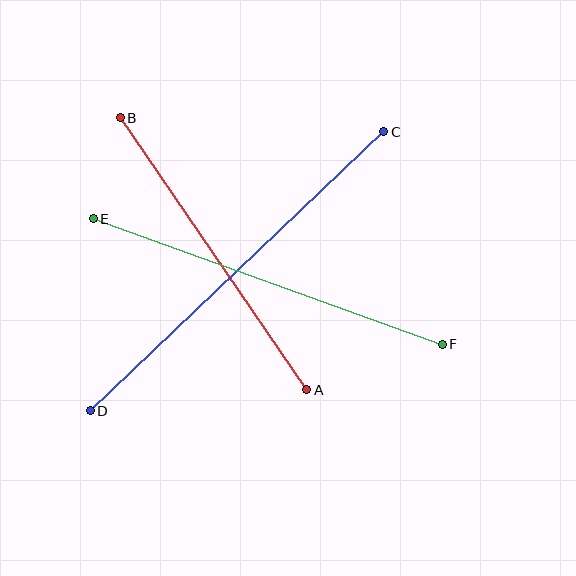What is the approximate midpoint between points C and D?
The midpoint is at approximately (237, 271) pixels.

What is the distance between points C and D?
The distance is approximately 405 pixels.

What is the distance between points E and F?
The distance is approximately 371 pixels.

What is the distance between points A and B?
The distance is approximately 330 pixels.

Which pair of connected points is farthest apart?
Points C and D are farthest apart.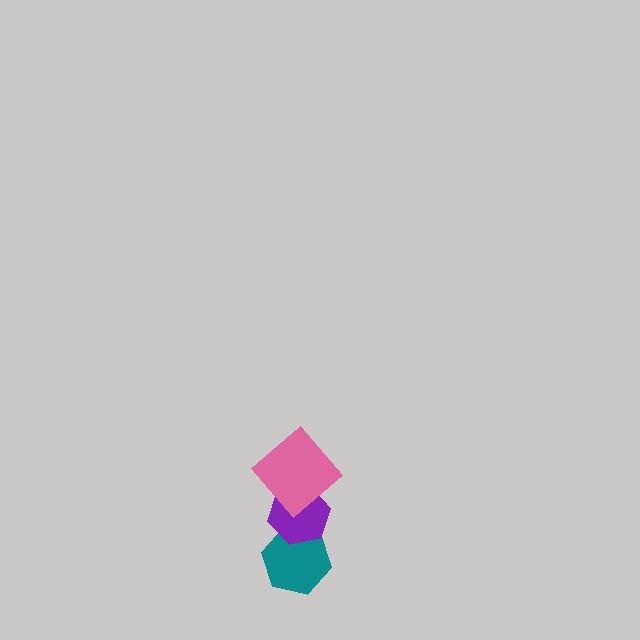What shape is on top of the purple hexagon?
The pink diamond is on top of the purple hexagon.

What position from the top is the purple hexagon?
The purple hexagon is 2nd from the top.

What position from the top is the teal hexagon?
The teal hexagon is 3rd from the top.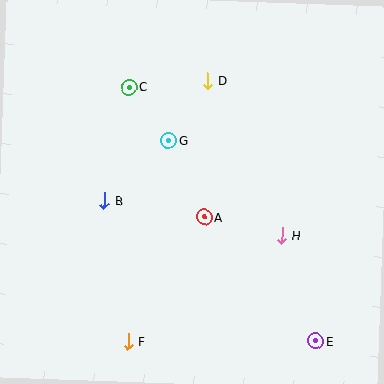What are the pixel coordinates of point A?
Point A is at (204, 217).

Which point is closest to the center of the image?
Point A at (204, 217) is closest to the center.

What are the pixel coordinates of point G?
Point G is at (169, 141).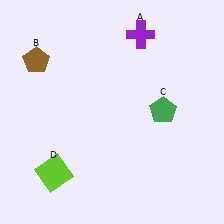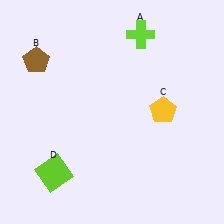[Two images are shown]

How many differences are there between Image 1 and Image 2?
There are 2 differences between the two images.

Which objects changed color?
A changed from purple to lime. C changed from green to yellow.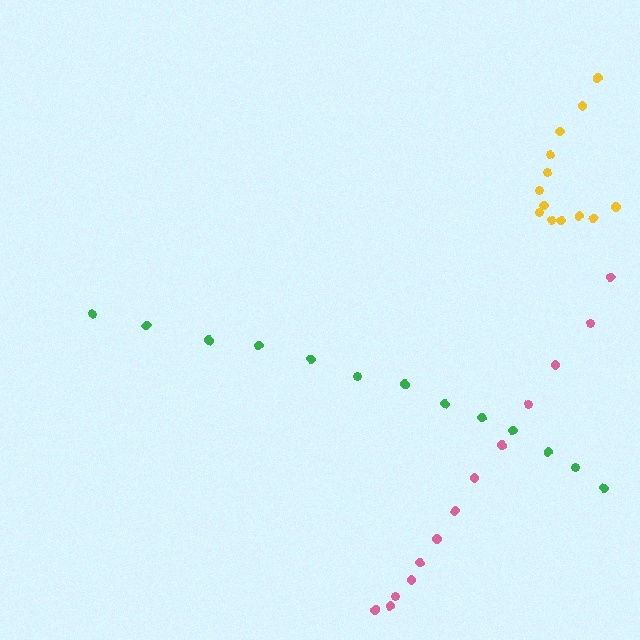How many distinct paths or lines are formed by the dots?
There are 3 distinct paths.